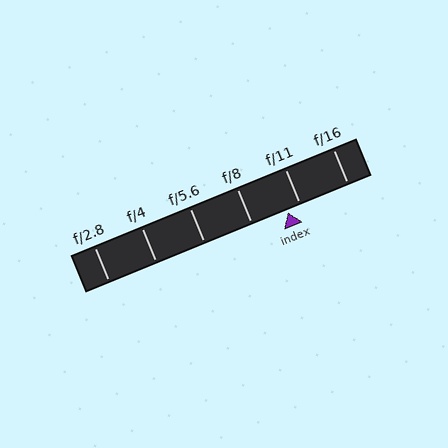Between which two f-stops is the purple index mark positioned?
The index mark is between f/8 and f/11.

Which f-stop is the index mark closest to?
The index mark is closest to f/11.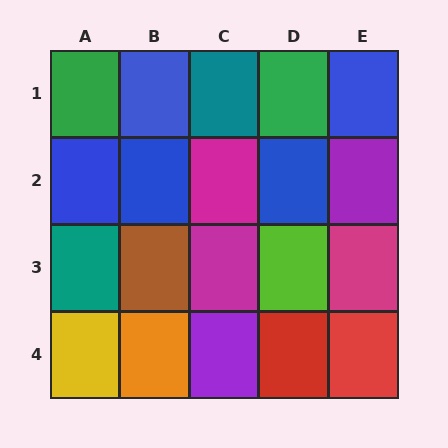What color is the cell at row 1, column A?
Green.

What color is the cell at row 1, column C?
Teal.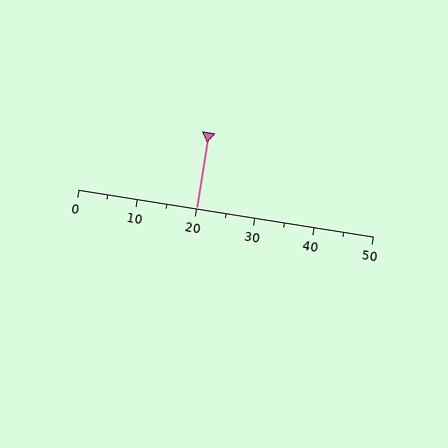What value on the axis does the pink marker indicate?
The marker indicates approximately 20.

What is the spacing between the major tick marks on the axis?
The major ticks are spaced 10 apart.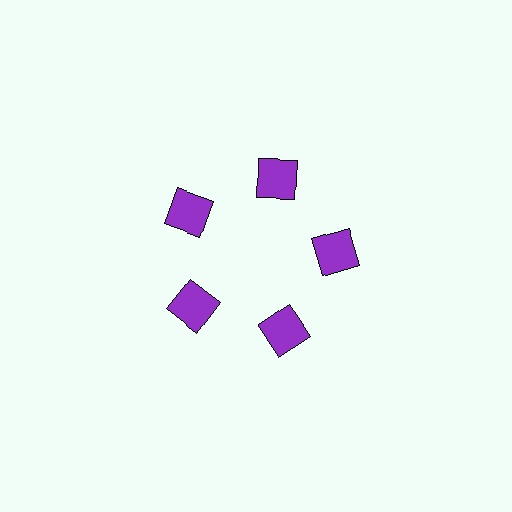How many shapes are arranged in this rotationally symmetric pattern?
There are 5 shapes, arranged in 5 groups of 1.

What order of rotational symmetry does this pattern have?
This pattern has 5-fold rotational symmetry.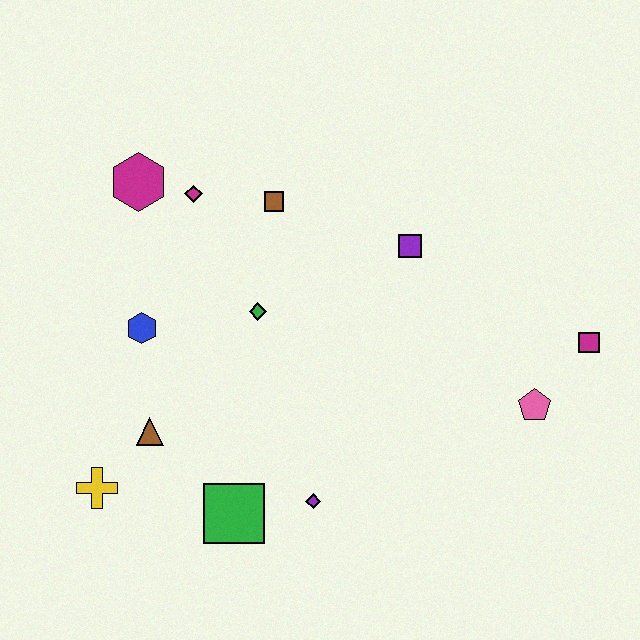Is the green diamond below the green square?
No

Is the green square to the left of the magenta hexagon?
No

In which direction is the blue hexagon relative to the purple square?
The blue hexagon is to the left of the purple square.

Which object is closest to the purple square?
The brown square is closest to the purple square.